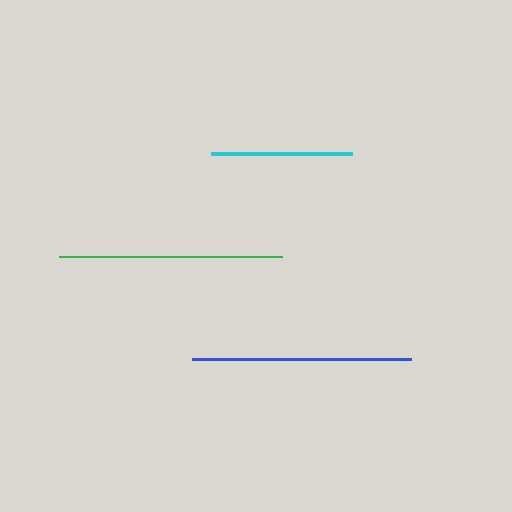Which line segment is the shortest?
The cyan line is the shortest at approximately 141 pixels.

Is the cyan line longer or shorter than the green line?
The green line is longer than the cyan line.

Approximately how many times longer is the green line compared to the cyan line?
The green line is approximately 1.6 times the length of the cyan line.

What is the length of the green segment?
The green segment is approximately 224 pixels long.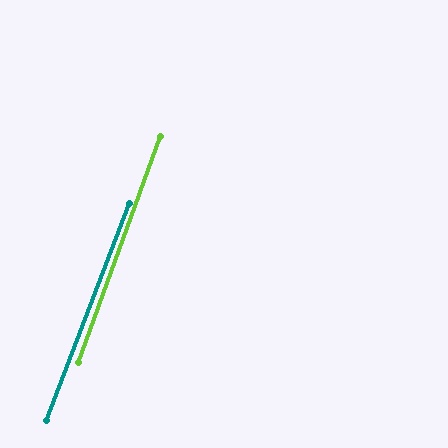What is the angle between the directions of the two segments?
Approximately 1 degree.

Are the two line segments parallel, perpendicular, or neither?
Parallel — their directions differ by only 1.1°.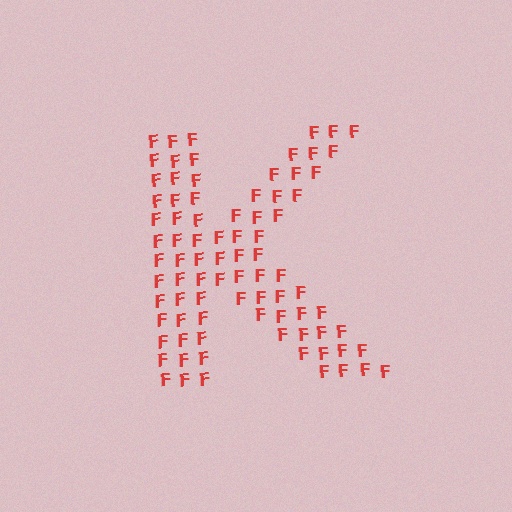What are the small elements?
The small elements are letter F's.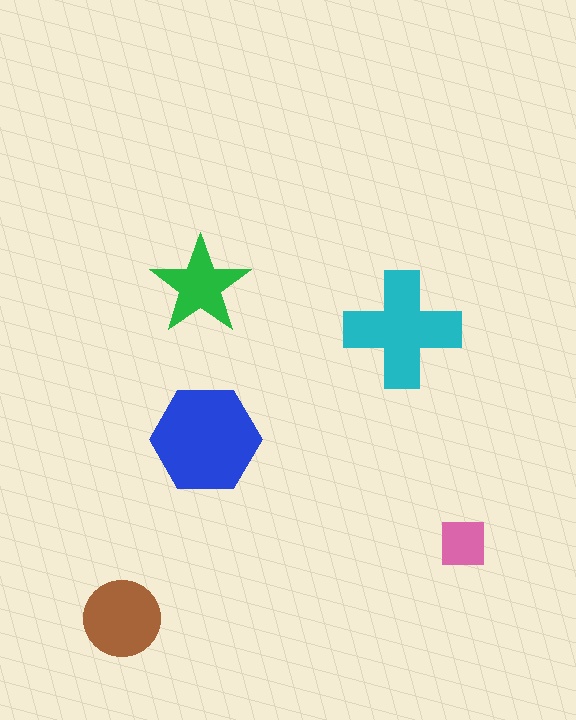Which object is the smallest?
The pink square.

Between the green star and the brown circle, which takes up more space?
The brown circle.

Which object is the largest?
The blue hexagon.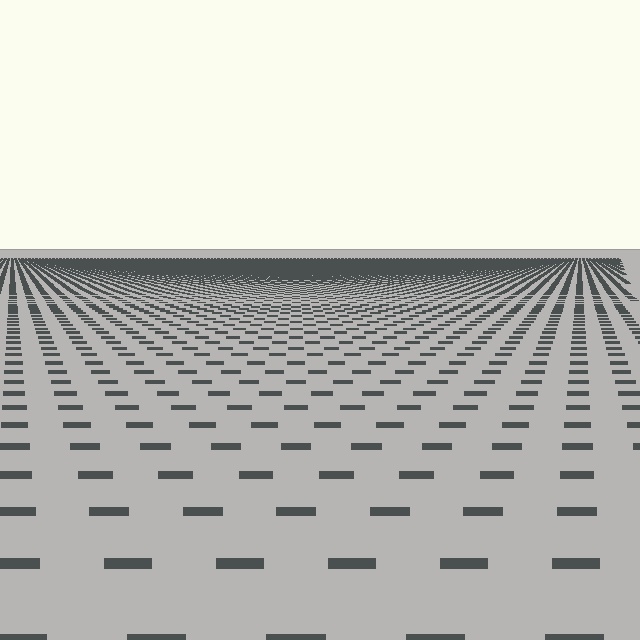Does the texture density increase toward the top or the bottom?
Density increases toward the top.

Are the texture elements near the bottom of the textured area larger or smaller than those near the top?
Larger. Near the bottom, elements are closer to the viewer and appear at a bigger on-screen size.